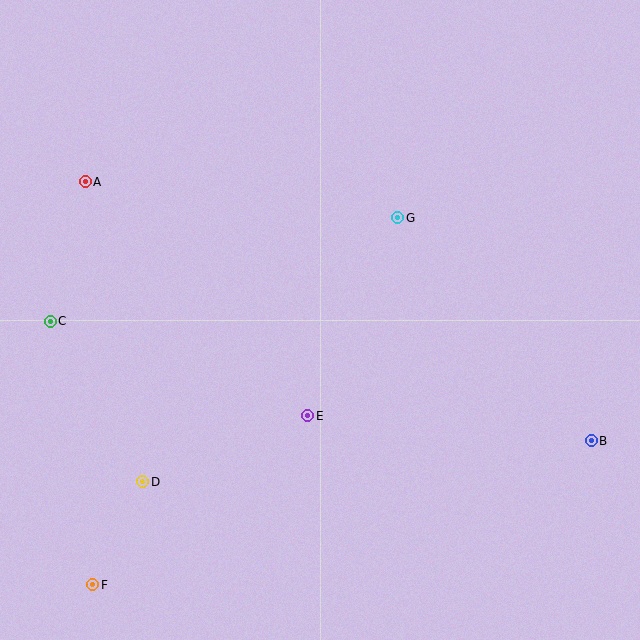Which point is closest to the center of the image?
Point E at (308, 416) is closest to the center.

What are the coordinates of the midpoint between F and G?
The midpoint between F and G is at (245, 401).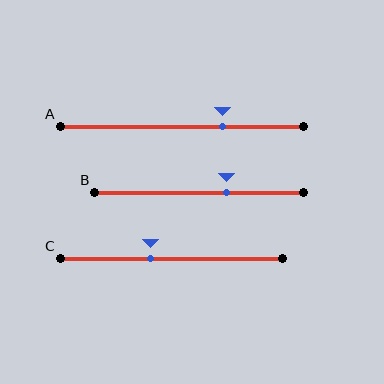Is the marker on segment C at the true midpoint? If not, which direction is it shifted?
No, the marker on segment C is shifted to the left by about 9% of the segment length.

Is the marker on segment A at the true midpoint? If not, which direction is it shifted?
No, the marker on segment A is shifted to the right by about 17% of the segment length.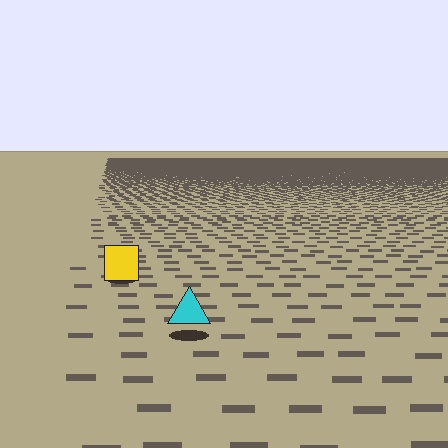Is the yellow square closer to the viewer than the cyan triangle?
No. The cyan triangle is closer — you can tell from the texture gradient: the ground texture is coarser near it.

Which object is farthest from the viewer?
The yellow square is farthest from the viewer. It appears smaller and the ground texture around it is denser.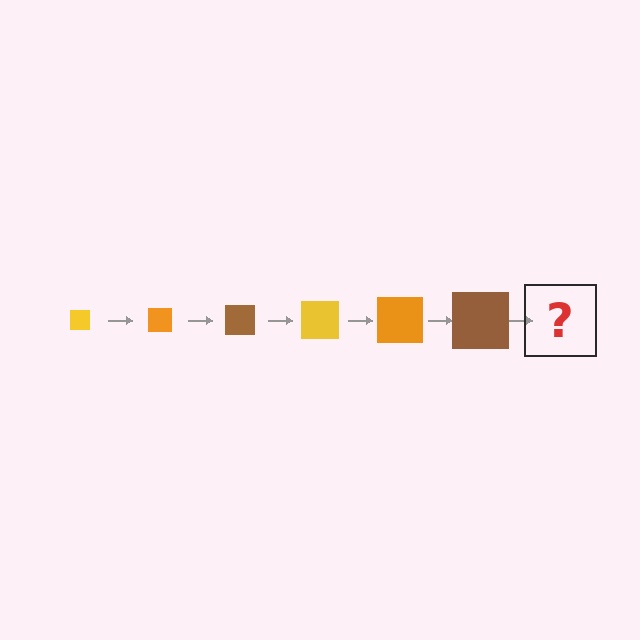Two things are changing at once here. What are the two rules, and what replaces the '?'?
The two rules are that the square grows larger each step and the color cycles through yellow, orange, and brown. The '?' should be a yellow square, larger than the previous one.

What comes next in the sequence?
The next element should be a yellow square, larger than the previous one.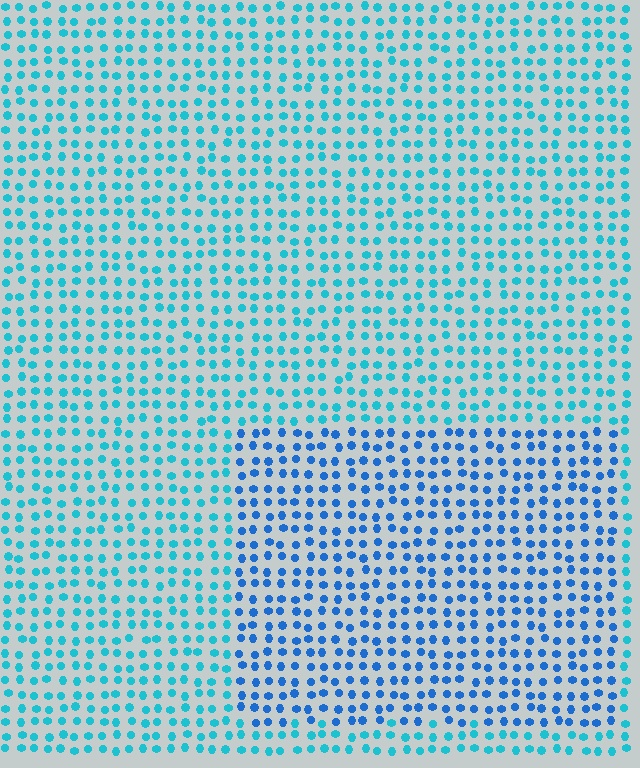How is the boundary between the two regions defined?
The boundary is defined purely by a slight shift in hue (about 28 degrees). Spacing, size, and orientation are identical on both sides.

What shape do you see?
I see a rectangle.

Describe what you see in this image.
The image is filled with small cyan elements in a uniform arrangement. A rectangle-shaped region is visible where the elements are tinted to a slightly different hue, forming a subtle color boundary.